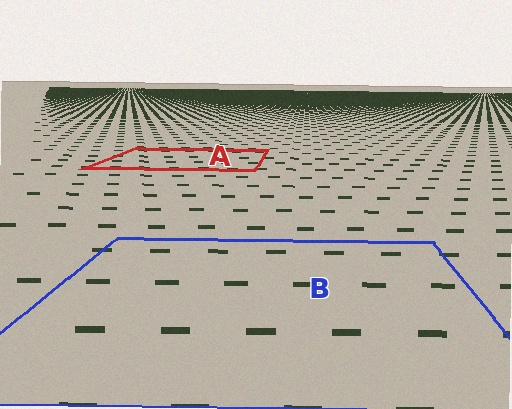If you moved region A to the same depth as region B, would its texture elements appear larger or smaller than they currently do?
They would appear larger. At a closer depth, the same texture elements are projected at a bigger on-screen size.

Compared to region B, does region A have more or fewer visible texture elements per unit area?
Region A has more texture elements per unit area — they are packed more densely because it is farther away.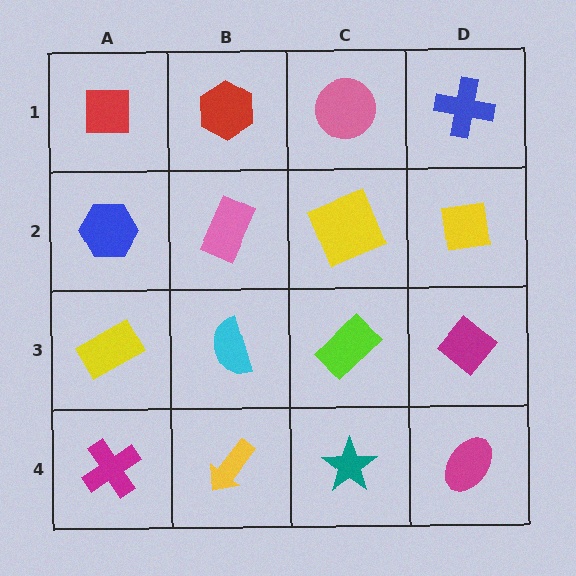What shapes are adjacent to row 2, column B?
A red hexagon (row 1, column B), a cyan semicircle (row 3, column B), a blue hexagon (row 2, column A), a yellow square (row 2, column C).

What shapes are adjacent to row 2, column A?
A red square (row 1, column A), a yellow rectangle (row 3, column A), a pink rectangle (row 2, column B).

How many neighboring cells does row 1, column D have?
2.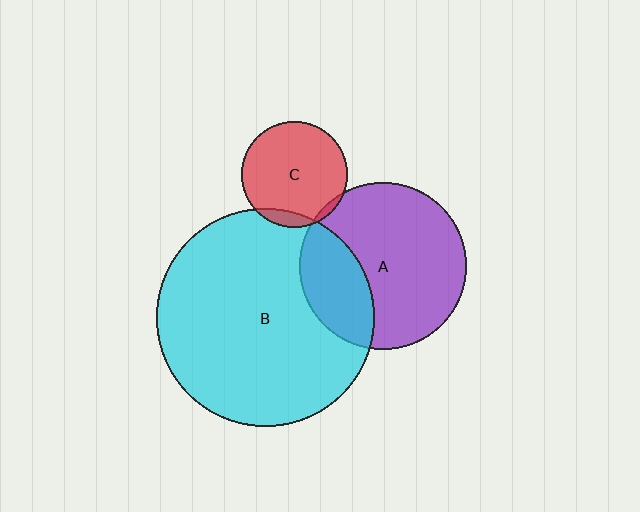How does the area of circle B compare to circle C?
Approximately 4.2 times.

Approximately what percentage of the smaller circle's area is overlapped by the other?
Approximately 10%.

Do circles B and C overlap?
Yes.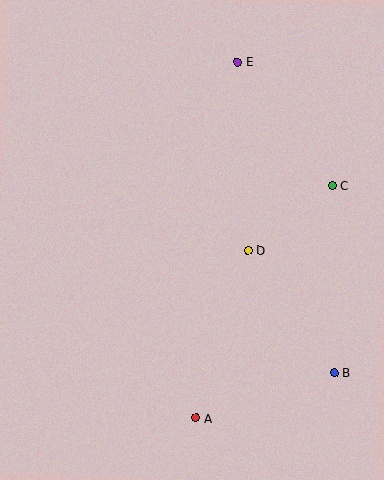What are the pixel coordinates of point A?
Point A is at (196, 418).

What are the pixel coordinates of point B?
Point B is at (334, 372).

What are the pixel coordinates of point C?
Point C is at (332, 185).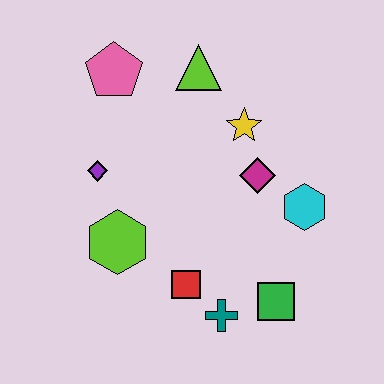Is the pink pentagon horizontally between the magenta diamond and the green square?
No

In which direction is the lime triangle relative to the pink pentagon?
The lime triangle is to the right of the pink pentagon.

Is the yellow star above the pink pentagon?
No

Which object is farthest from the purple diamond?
The green square is farthest from the purple diamond.